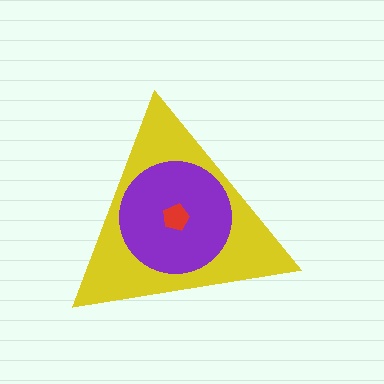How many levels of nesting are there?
3.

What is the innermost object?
The red pentagon.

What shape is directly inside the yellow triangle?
The purple circle.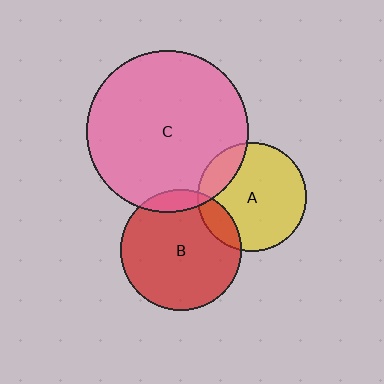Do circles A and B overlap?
Yes.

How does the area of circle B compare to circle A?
Approximately 1.2 times.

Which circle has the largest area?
Circle C (pink).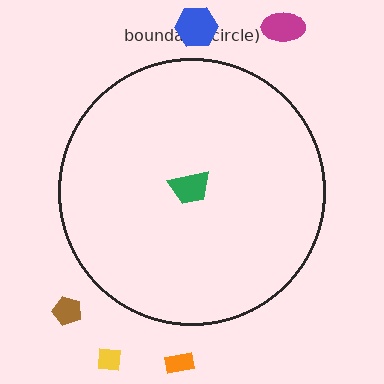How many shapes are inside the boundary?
1 inside, 5 outside.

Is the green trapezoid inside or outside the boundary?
Inside.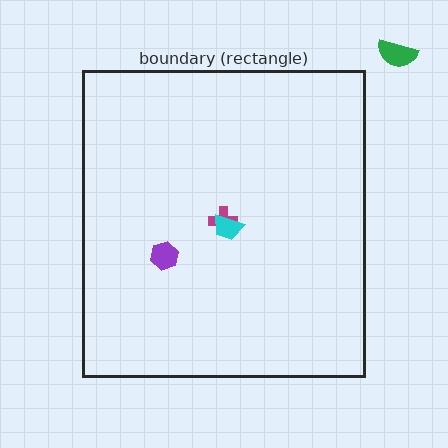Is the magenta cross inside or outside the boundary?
Inside.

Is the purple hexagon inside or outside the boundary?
Inside.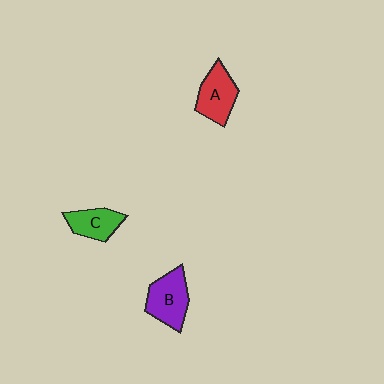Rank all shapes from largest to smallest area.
From largest to smallest: B (purple), A (red), C (green).